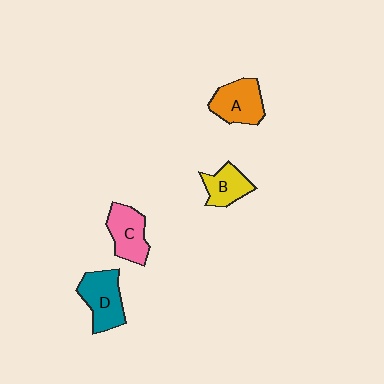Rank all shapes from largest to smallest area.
From largest to smallest: D (teal), A (orange), C (pink), B (yellow).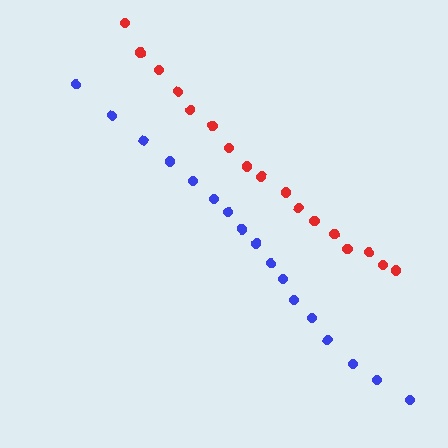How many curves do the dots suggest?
There are 2 distinct paths.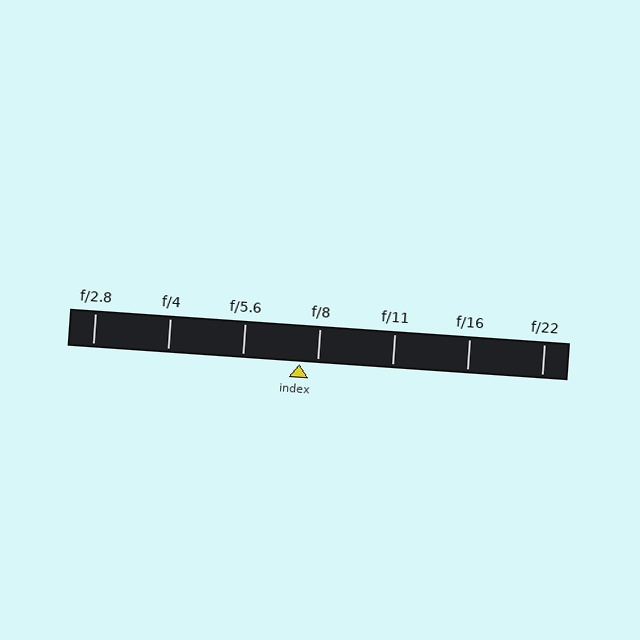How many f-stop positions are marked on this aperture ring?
There are 7 f-stop positions marked.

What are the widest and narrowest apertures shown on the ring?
The widest aperture shown is f/2.8 and the narrowest is f/22.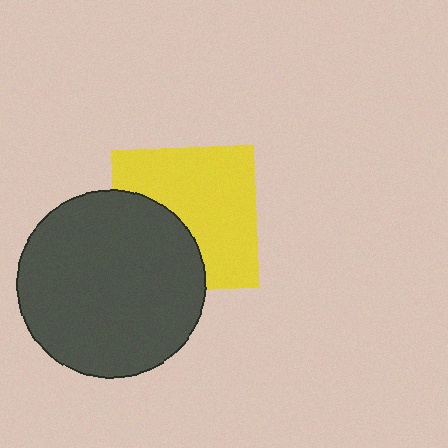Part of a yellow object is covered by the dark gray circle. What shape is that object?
It is a square.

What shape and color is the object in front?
The object in front is a dark gray circle.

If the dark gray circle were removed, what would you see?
You would see the complete yellow square.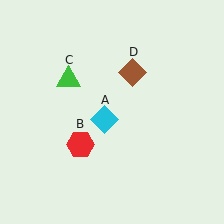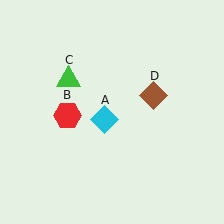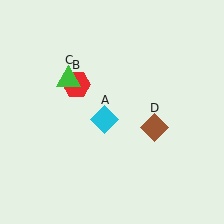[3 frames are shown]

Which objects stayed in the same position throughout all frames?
Cyan diamond (object A) and green triangle (object C) remained stationary.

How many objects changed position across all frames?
2 objects changed position: red hexagon (object B), brown diamond (object D).